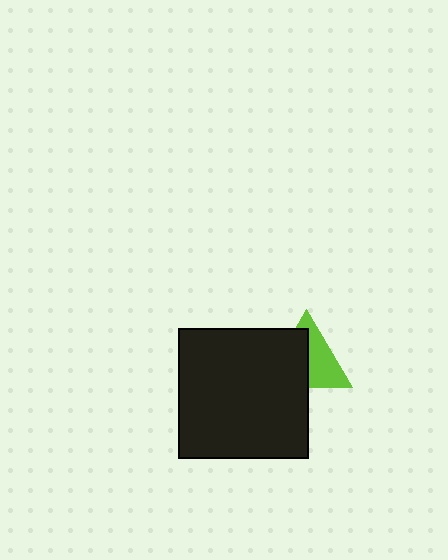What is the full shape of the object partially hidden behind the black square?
The partially hidden object is a lime triangle.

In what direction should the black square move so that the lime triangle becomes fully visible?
The black square should move toward the lower-left. That is the shortest direction to clear the overlap and leave the lime triangle fully visible.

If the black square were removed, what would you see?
You would see the complete lime triangle.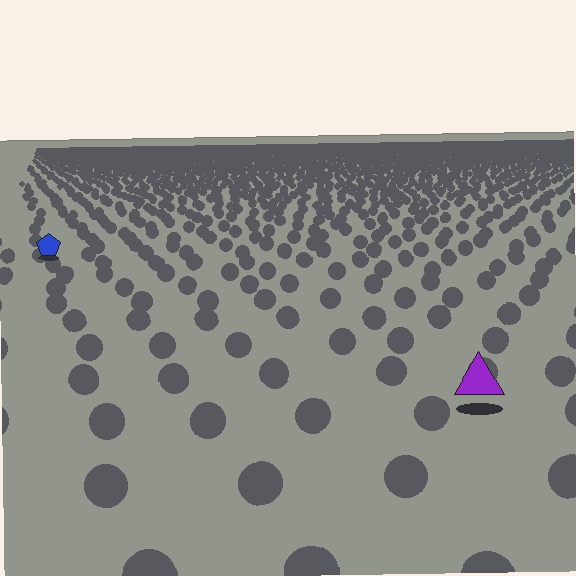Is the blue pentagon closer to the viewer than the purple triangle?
No. The purple triangle is closer — you can tell from the texture gradient: the ground texture is coarser near it.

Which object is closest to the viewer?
The purple triangle is closest. The texture marks near it are larger and more spread out.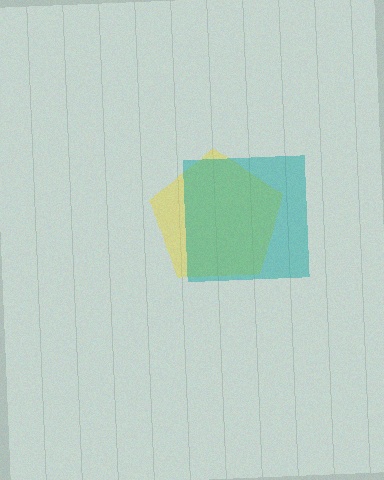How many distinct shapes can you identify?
There are 2 distinct shapes: a yellow pentagon, a teal square.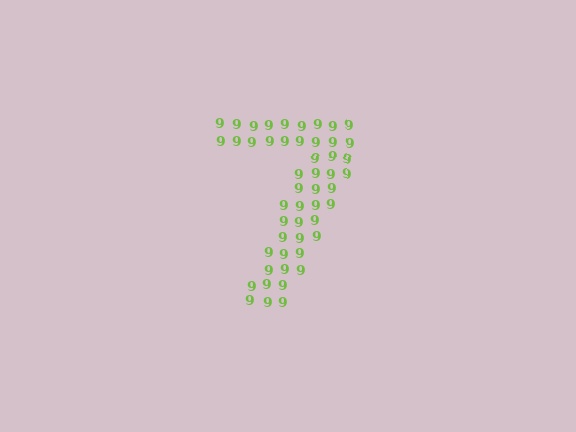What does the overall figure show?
The overall figure shows the digit 7.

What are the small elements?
The small elements are digit 9's.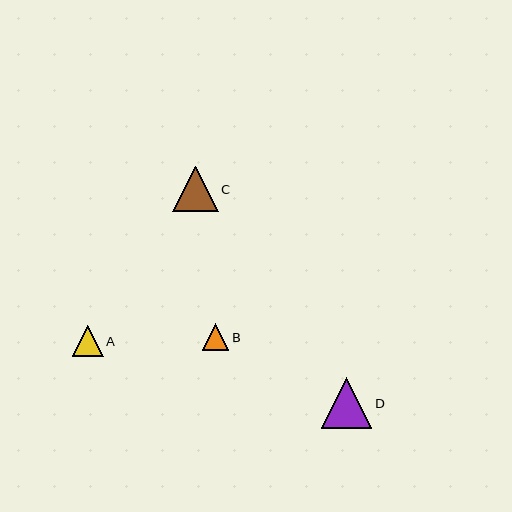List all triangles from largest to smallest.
From largest to smallest: D, C, A, B.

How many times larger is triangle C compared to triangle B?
Triangle C is approximately 1.7 times the size of triangle B.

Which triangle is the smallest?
Triangle B is the smallest with a size of approximately 27 pixels.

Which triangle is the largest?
Triangle D is the largest with a size of approximately 51 pixels.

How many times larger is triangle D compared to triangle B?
Triangle D is approximately 1.9 times the size of triangle B.